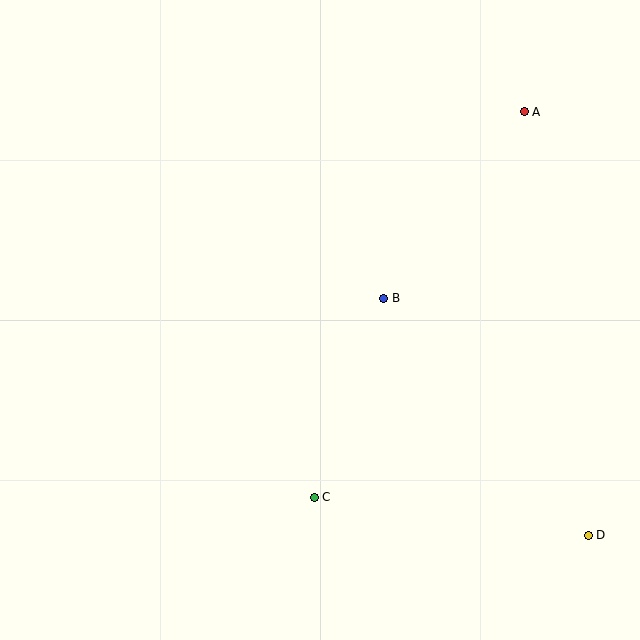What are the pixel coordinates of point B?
Point B is at (384, 298).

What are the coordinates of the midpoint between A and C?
The midpoint between A and C is at (419, 305).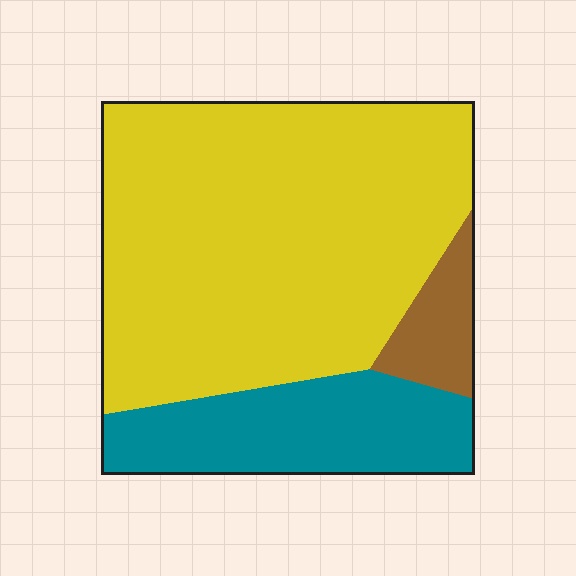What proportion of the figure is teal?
Teal takes up about one quarter (1/4) of the figure.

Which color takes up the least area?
Brown, at roughly 5%.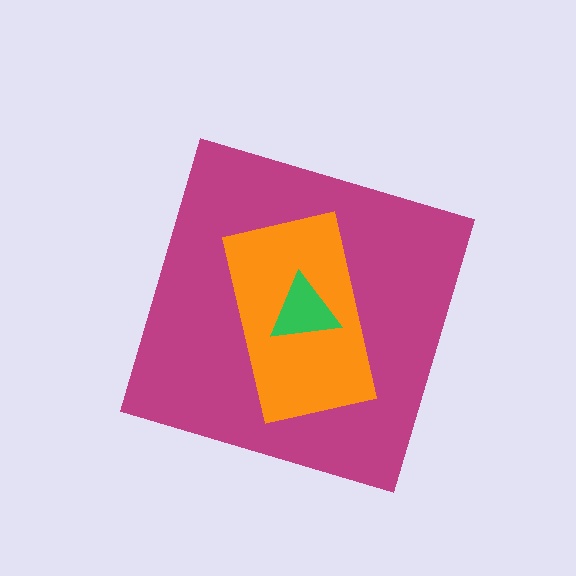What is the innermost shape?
The green triangle.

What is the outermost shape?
The magenta diamond.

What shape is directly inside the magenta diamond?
The orange rectangle.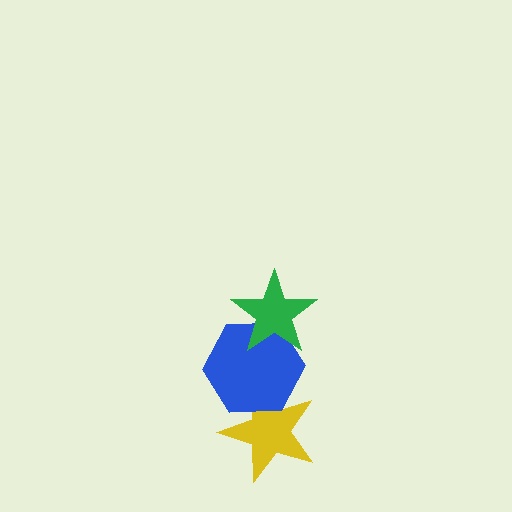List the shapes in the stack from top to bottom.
From top to bottom: the green star, the blue hexagon, the yellow star.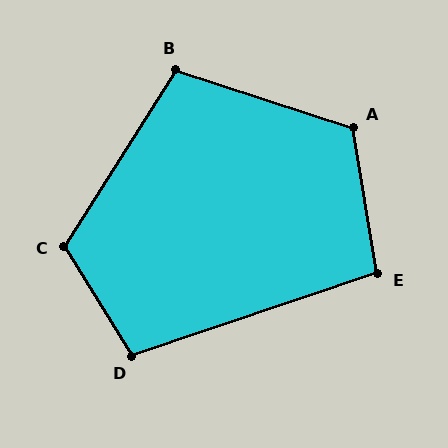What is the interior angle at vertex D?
Approximately 103 degrees (obtuse).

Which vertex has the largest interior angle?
A, at approximately 117 degrees.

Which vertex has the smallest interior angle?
E, at approximately 99 degrees.